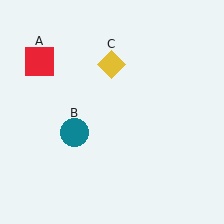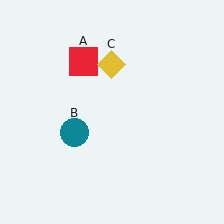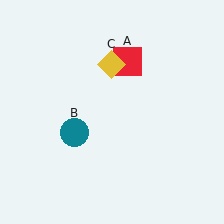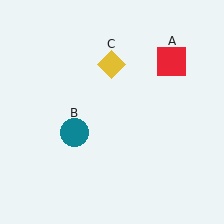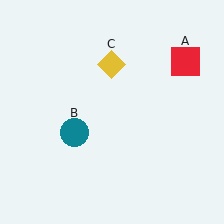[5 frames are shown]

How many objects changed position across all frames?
1 object changed position: red square (object A).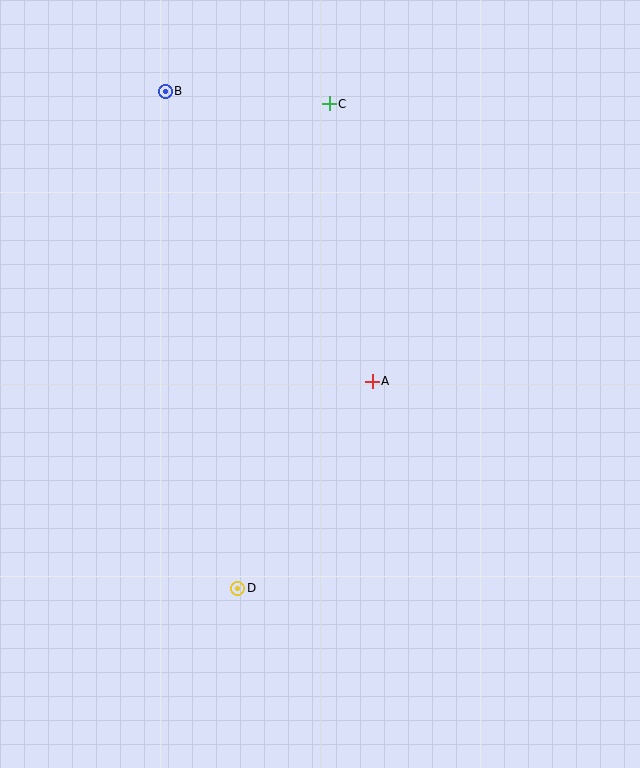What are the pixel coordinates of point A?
Point A is at (372, 381).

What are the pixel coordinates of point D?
Point D is at (238, 588).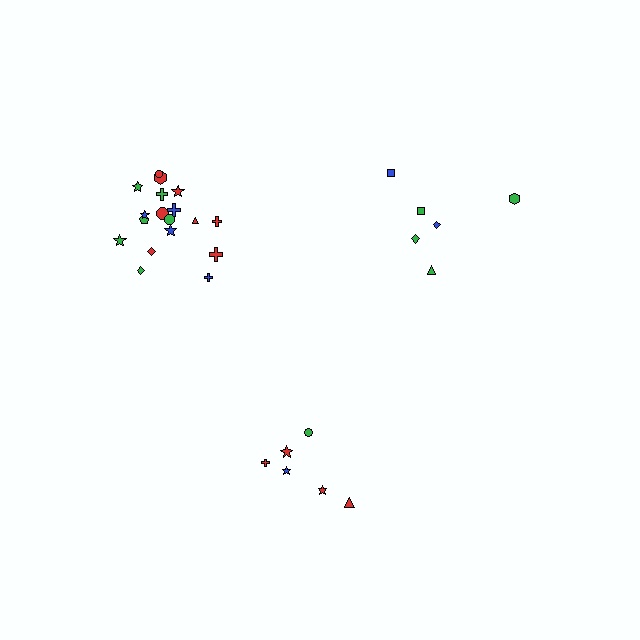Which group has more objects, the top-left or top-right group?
The top-left group.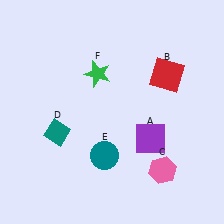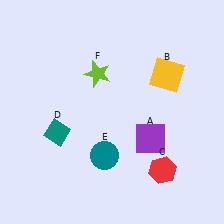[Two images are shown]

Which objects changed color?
B changed from red to yellow. C changed from pink to red. F changed from green to lime.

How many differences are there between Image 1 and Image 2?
There are 3 differences between the two images.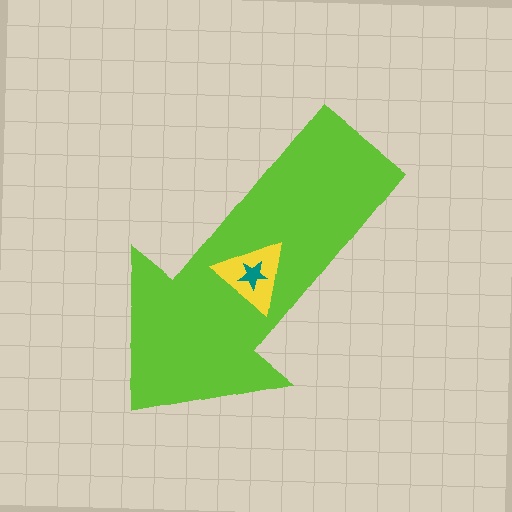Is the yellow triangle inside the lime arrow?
Yes.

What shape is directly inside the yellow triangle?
The teal star.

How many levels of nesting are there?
3.